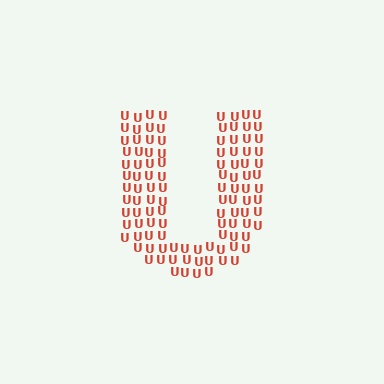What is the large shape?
The large shape is the letter U.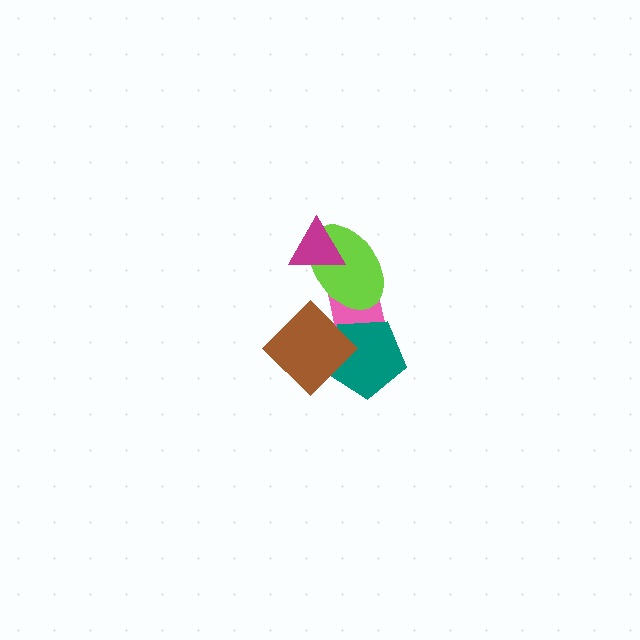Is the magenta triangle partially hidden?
No, no other shape covers it.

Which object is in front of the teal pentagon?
The brown diamond is in front of the teal pentagon.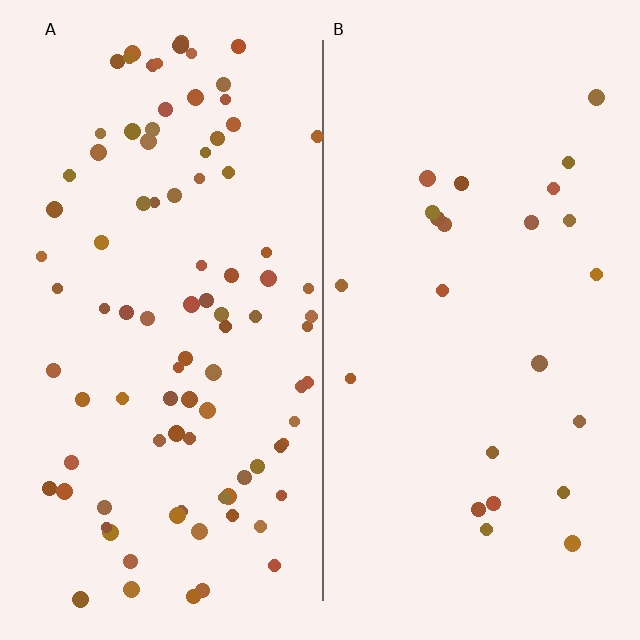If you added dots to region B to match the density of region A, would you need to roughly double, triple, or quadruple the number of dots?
Approximately quadruple.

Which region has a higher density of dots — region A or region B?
A (the left).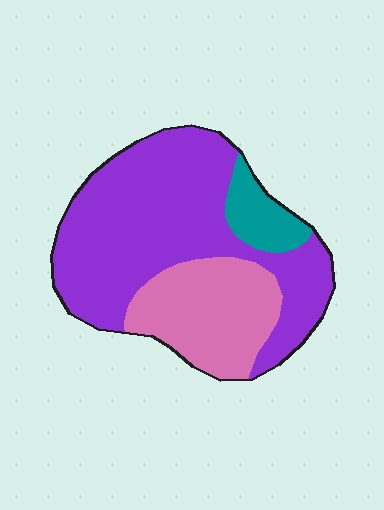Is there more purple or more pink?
Purple.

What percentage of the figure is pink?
Pink takes up between a sixth and a third of the figure.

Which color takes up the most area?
Purple, at roughly 65%.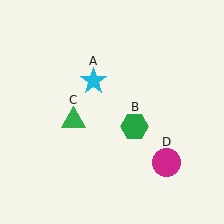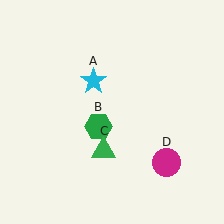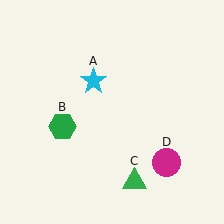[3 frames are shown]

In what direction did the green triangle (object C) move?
The green triangle (object C) moved down and to the right.